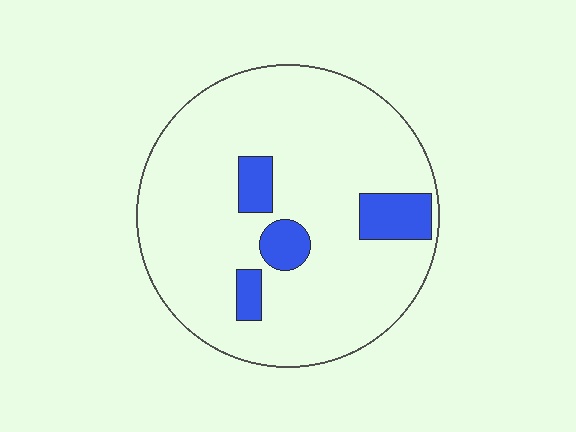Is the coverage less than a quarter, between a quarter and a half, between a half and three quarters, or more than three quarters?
Less than a quarter.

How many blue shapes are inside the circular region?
4.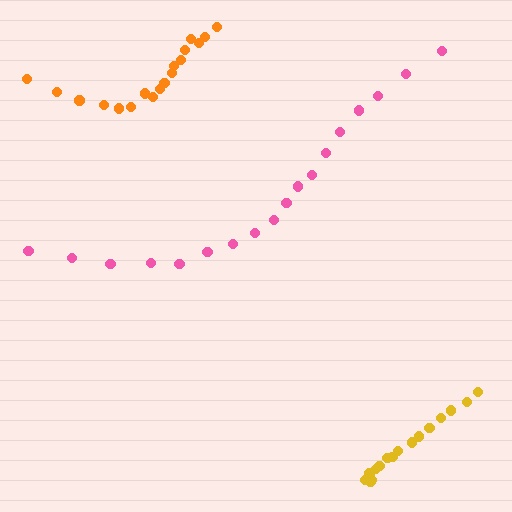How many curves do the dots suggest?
There are 3 distinct paths.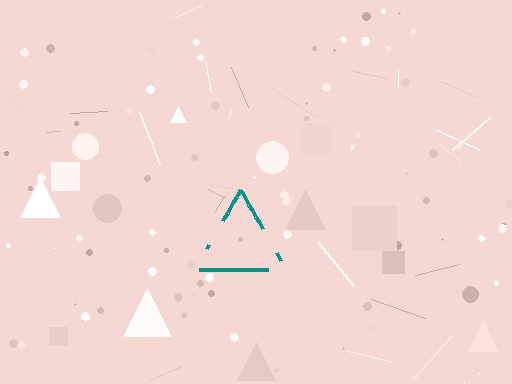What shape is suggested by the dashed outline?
The dashed outline suggests a triangle.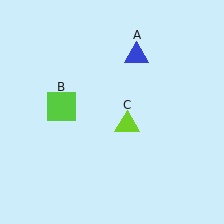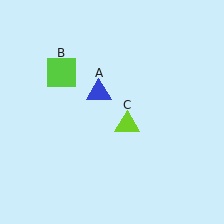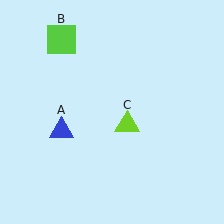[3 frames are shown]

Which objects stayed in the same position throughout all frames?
Lime triangle (object C) remained stationary.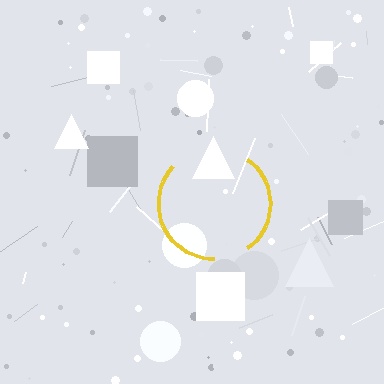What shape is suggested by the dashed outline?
The dashed outline suggests a circle.